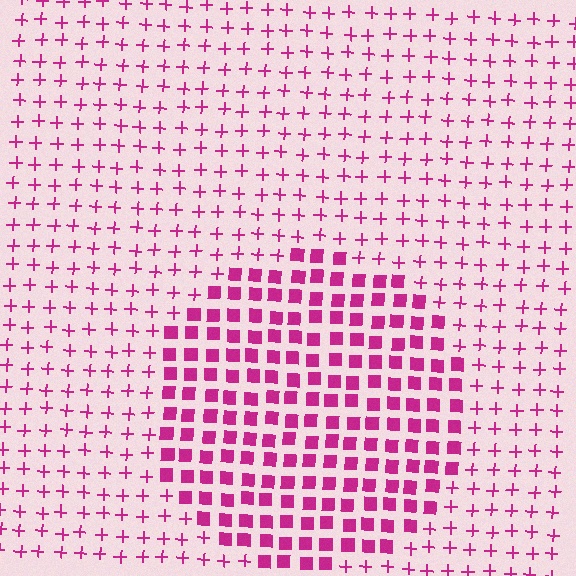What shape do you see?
I see a circle.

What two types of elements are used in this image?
The image uses squares inside the circle region and plus signs outside it.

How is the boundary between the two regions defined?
The boundary is defined by a change in element shape: squares inside vs. plus signs outside. All elements share the same color and spacing.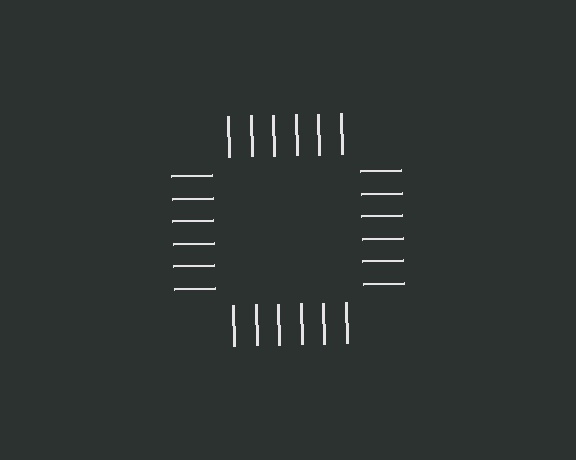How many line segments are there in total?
24 — 6 along each of the 4 edges.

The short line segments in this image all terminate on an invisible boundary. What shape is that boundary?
An illusory square — the line segments terminate on its edges but no continuous stroke is drawn.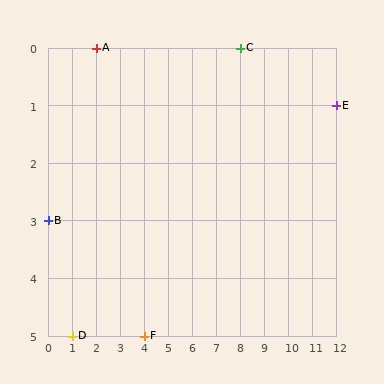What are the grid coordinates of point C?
Point C is at grid coordinates (8, 0).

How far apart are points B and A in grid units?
Points B and A are 2 columns and 3 rows apart (about 3.6 grid units diagonally).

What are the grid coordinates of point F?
Point F is at grid coordinates (4, 5).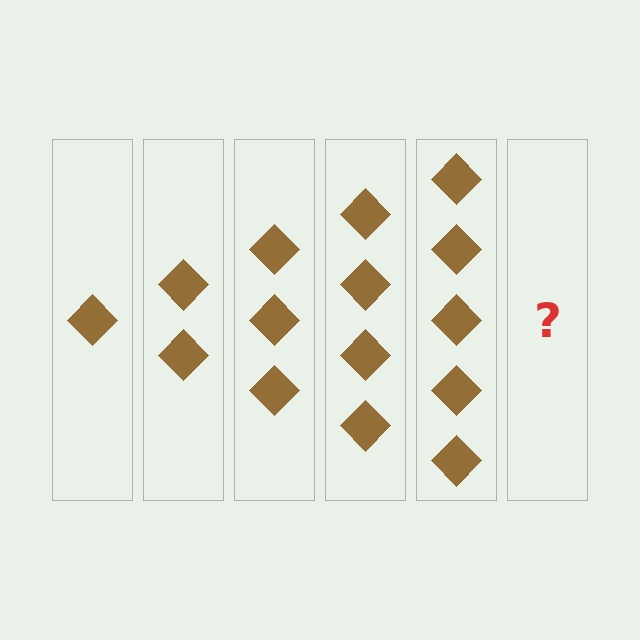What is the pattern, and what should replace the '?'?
The pattern is that each step adds one more diamond. The '?' should be 6 diamonds.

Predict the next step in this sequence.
The next step is 6 diamonds.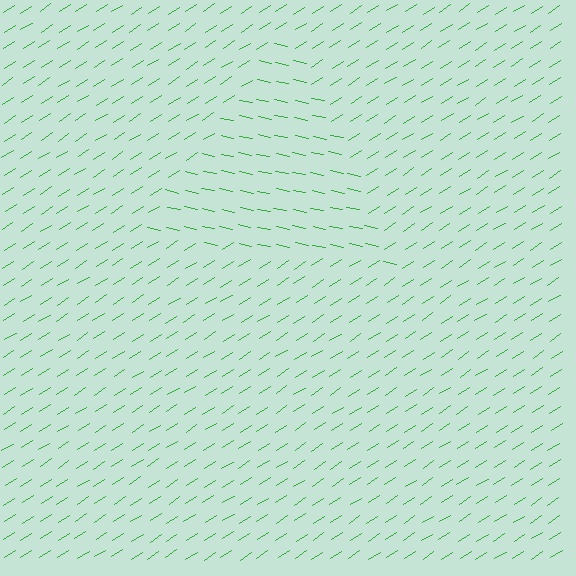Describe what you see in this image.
The image is filled with small green line segments. A triangle region in the image has lines oriented differently from the surrounding lines, creating a visible texture boundary.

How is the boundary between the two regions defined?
The boundary is defined purely by a change in line orientation (approximately 45 degrees difference). All lines are the same color and thickness.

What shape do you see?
I see a triangle.